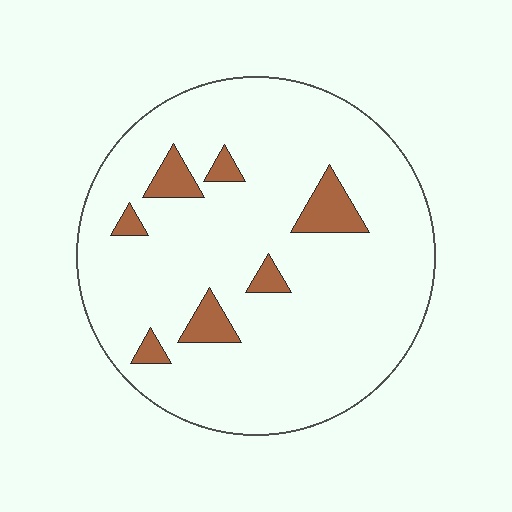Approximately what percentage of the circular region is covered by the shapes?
Approximately 10%.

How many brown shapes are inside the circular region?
7.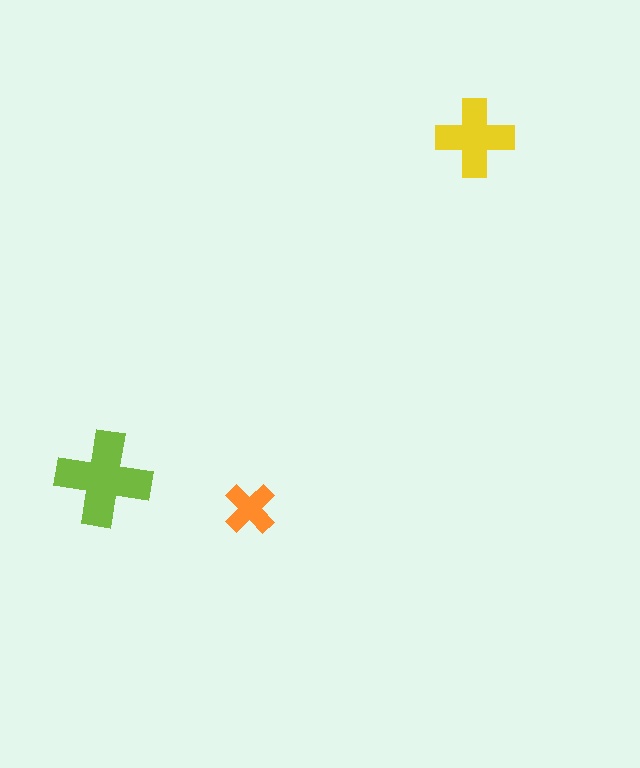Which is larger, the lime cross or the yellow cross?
The lime one.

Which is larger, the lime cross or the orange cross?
The lime one.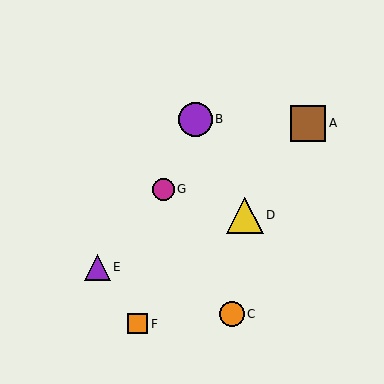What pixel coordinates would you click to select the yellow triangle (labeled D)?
Click at (245, 215) to select the yellow triangle D.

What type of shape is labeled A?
Shape A is a brown square.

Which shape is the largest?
The yellow triangle (labeled D) is the largest.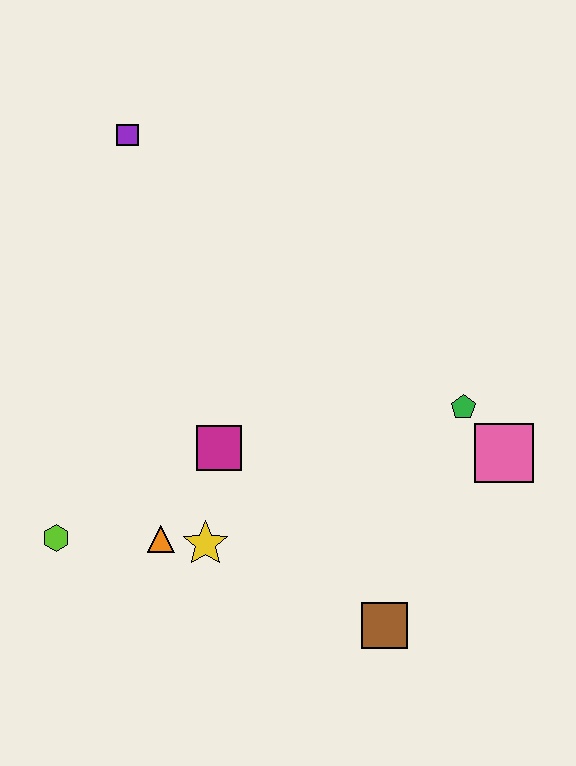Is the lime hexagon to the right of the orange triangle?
No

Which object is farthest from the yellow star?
The purple square is farthest from the yellow star.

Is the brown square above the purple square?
No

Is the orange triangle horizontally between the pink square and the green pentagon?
No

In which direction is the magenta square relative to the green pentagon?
The magenta square is to the left of the green pentagon.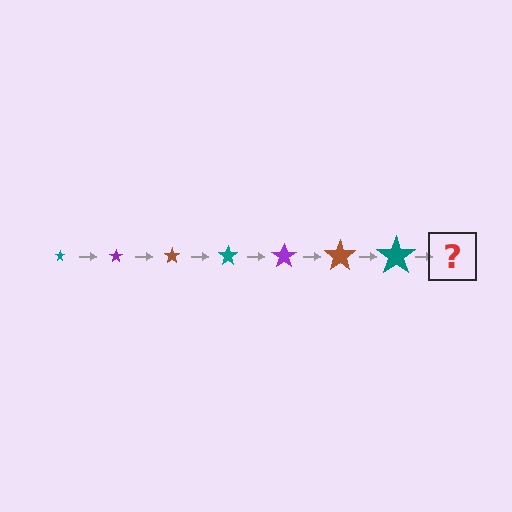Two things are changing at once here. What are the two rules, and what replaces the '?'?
The two rules are that the star grows larger each step and the color cycles through teal, purple, and brown. The '?' should be a purple star, larger than the previous one.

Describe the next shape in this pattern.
It should be a purple star, larger than the previous one.